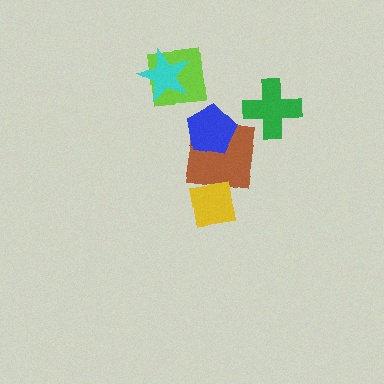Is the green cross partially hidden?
No, no other shape covers it.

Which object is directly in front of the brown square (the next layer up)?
The blue pentagon is directly in front of the brown square.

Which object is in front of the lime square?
The cyan star is in front of the lime square.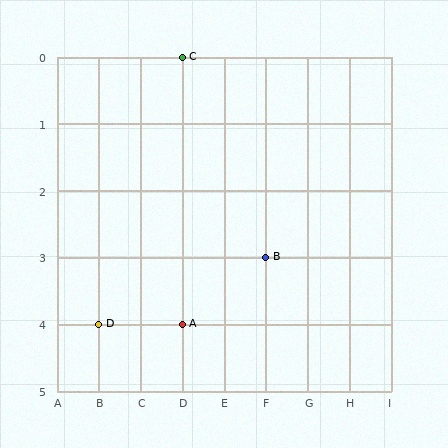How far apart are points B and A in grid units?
Points B and A are 2 columns and 1 row apart (about 2.2 grid units diagonally).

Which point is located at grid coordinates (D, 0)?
Point C is at (D, 0).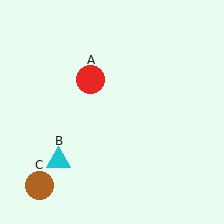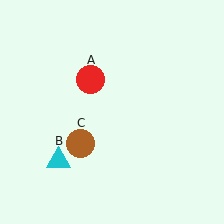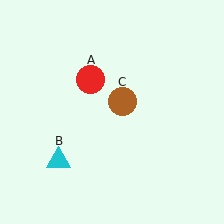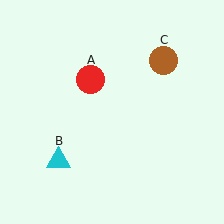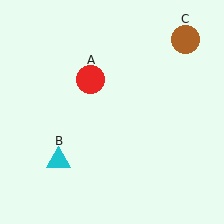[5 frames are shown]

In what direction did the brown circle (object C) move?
The brown circle (object C) moved up and to the right.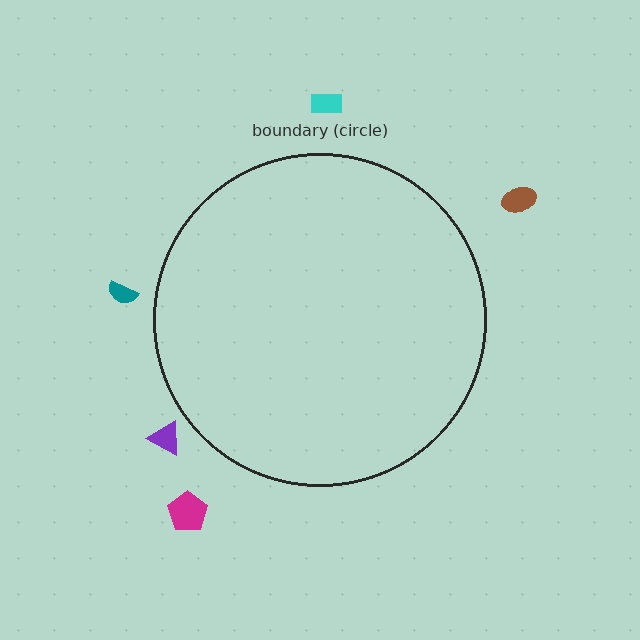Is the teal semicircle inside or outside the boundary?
Outside.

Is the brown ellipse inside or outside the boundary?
Outside.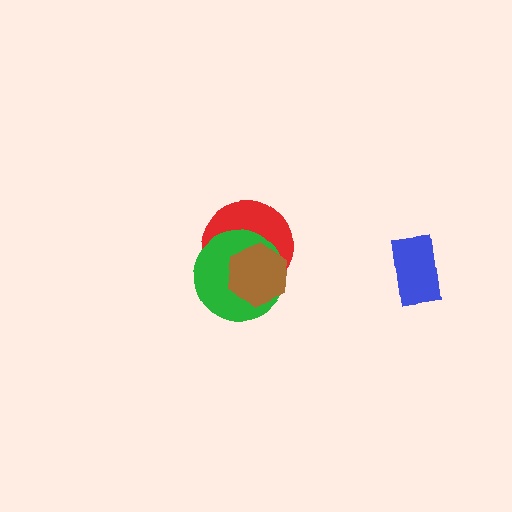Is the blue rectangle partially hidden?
No, no other shape covers it.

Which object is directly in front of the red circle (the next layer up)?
The green circle is directly in front of the red circle.